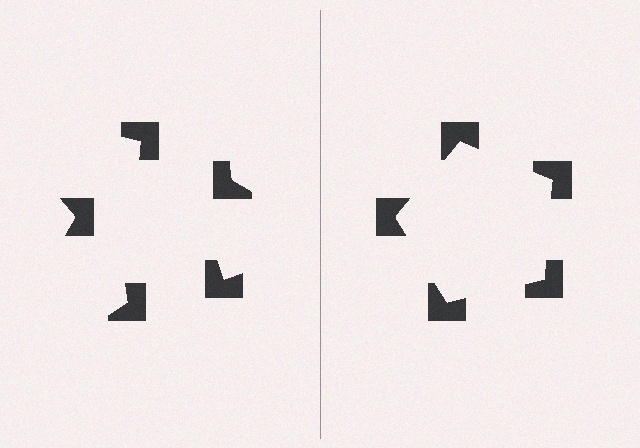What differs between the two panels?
The notched squares are positioned identically on both sides; only the wedge orientations differ. On the right they align to a pentagon; on the left they are misaligned.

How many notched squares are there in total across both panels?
10 — 5 on each side.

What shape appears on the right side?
An illusory pentagon.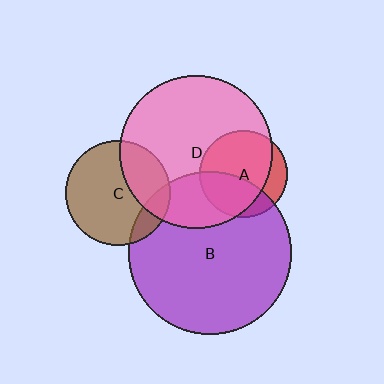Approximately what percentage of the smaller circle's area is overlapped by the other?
Approximately 80%.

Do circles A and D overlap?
Yes.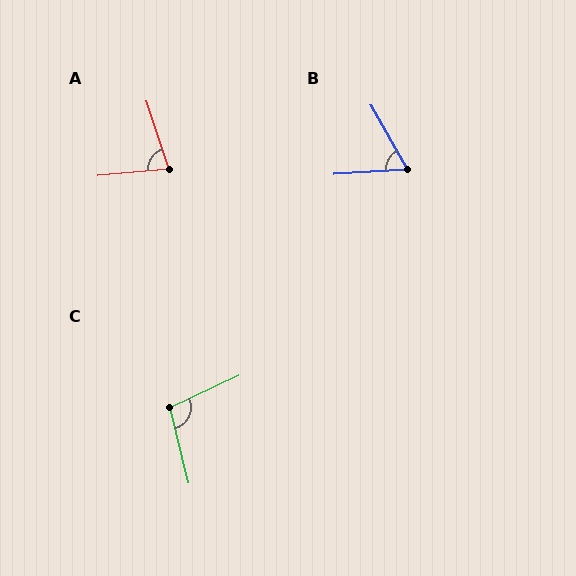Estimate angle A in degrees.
Approximately 77 degrees.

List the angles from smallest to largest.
B (64°), A (77°), C (102°).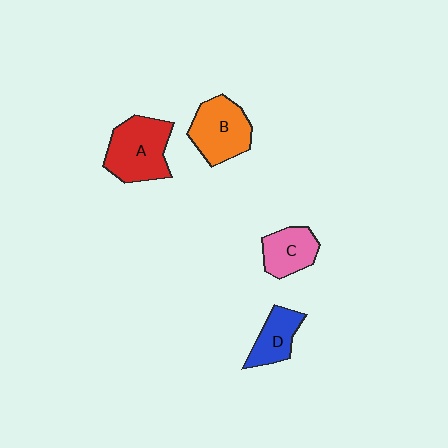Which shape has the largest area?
Shape A (red).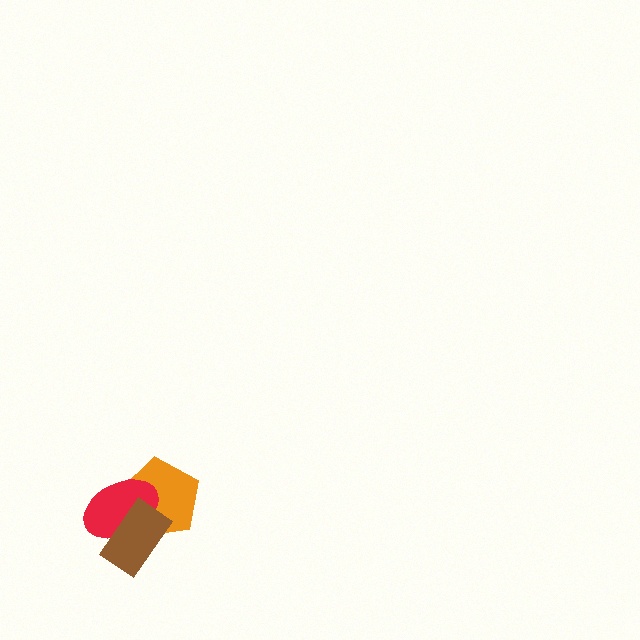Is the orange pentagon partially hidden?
Yes, it is partially covered by another shape.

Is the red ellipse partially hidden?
Yes, it is partially covered by another shape.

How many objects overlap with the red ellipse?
2 objects overlap with the red ellipse.